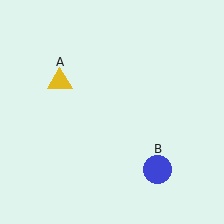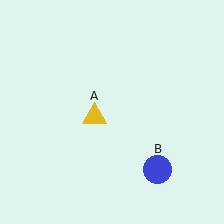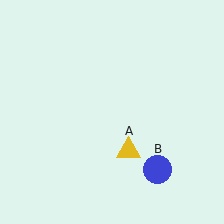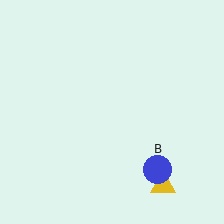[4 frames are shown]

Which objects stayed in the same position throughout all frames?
Blue circle (object B) remained stationary.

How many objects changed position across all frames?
1 object changed position: yellow triangle (object A).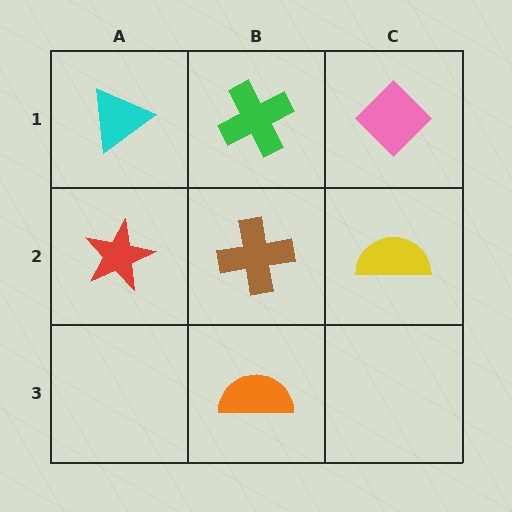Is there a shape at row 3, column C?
No, that cell is empty.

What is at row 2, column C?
A yellow semicircle.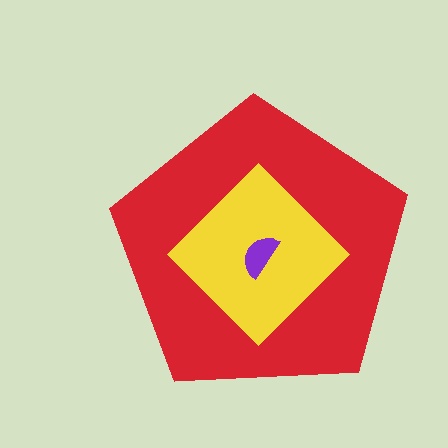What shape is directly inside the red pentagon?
The yellow diamond.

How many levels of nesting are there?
3.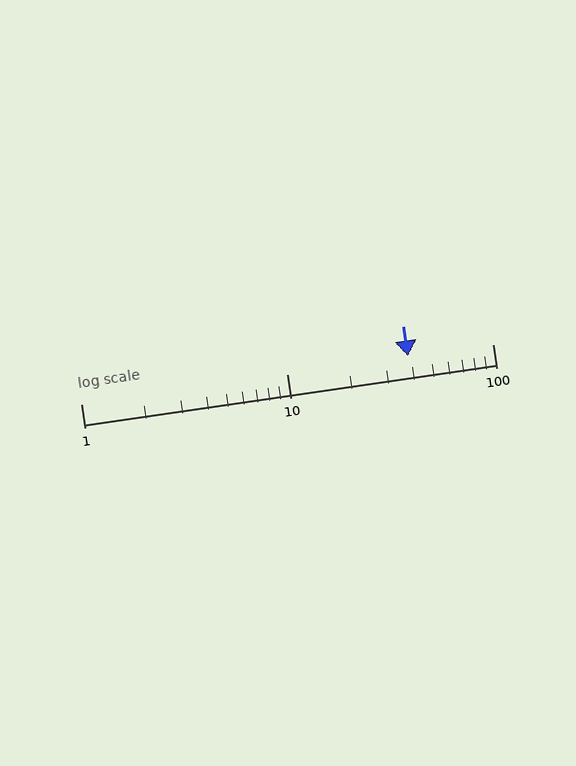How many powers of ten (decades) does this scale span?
The scale spans 2 decades, from 1 to 100.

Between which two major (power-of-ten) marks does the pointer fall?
The pointer is between 10 and 100.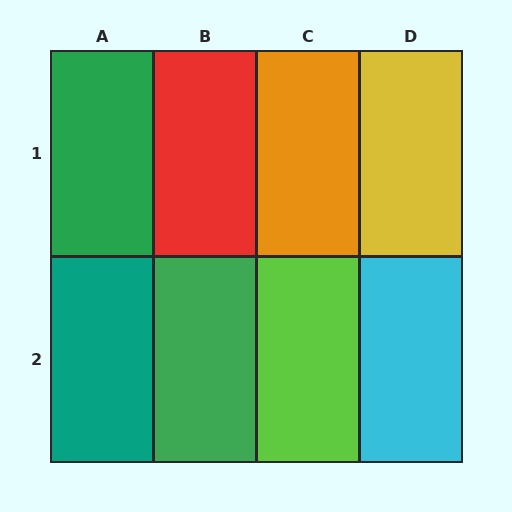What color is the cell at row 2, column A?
Teal.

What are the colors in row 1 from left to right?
Green, red, orange, yellow.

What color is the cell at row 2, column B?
Green.